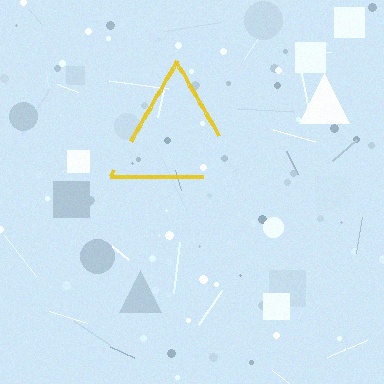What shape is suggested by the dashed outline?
The dashed outline suggests a triangle.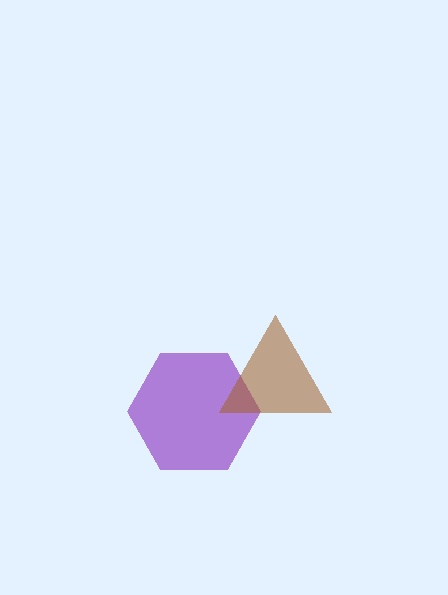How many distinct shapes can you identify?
There are 2 distinct shapes: a purple hexagon, a brown triangle.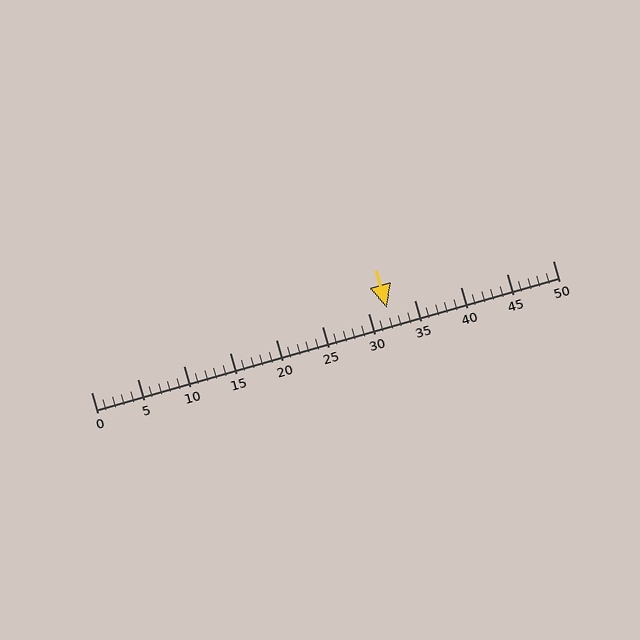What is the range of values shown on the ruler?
The ruler shows values from 0 to 50.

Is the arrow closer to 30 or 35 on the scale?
The arrow is closer to 30.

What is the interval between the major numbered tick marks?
The major tick marks are spaced 5 units apart.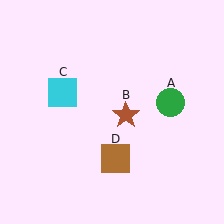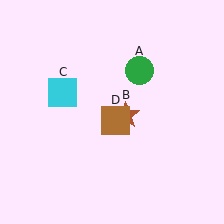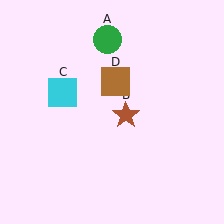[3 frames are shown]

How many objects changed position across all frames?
2 objects changed position: green circle (object A), brown square (object D).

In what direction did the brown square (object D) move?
The brown square (object D) moved up.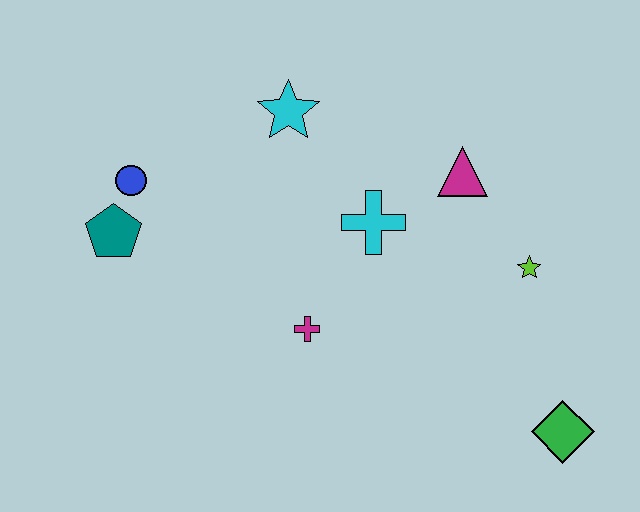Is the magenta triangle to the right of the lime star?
No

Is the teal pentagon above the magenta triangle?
No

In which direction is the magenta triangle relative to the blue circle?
The magenta triangle is to the right of the blue circle.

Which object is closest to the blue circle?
The teal pentagon is closest to the blue circle.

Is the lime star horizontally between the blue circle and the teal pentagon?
No